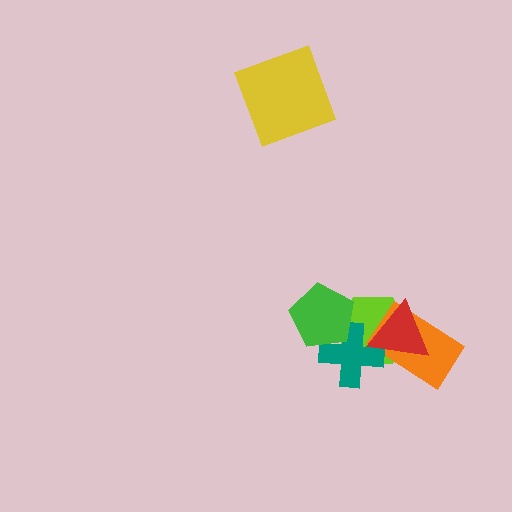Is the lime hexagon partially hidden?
Yes, it is partially covered by another shape.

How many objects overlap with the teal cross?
4 objects overlap with the teal cross.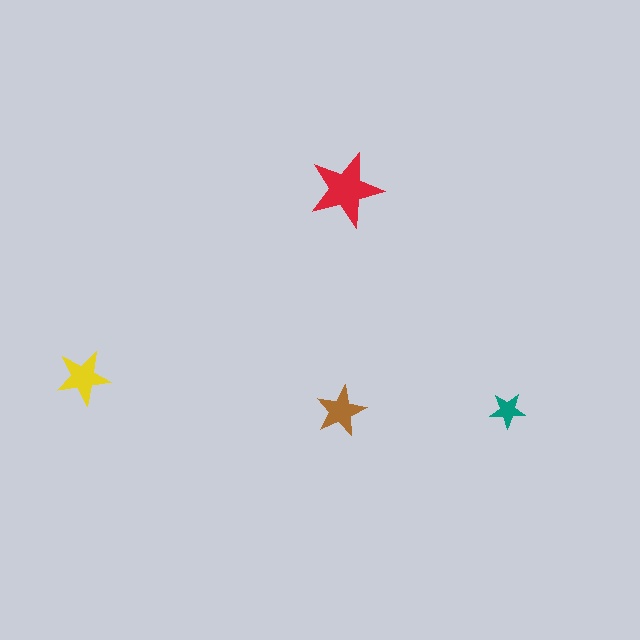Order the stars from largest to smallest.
the red one, the yellow one, the brown one, the teal one.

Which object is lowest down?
The brown star is bottommost.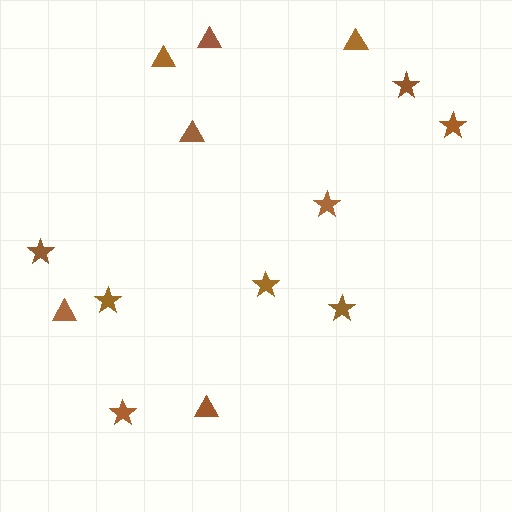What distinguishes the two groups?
There are 2 groups: one group of triangles (6) and one group of stars (8).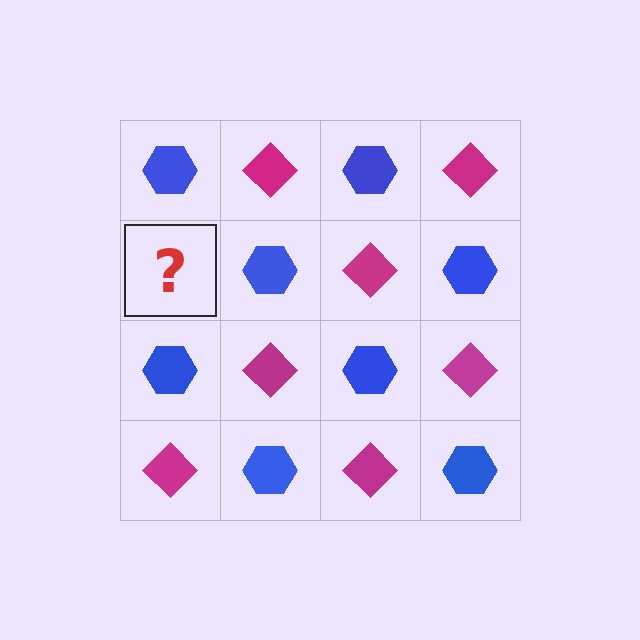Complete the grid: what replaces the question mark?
The question mark should be replaced with a magenta diamond.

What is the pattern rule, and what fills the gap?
The rule is that it alternates blue hexagon and magenta diamond in a checkerboard pattern. The gap should be filled with a magenta diamond.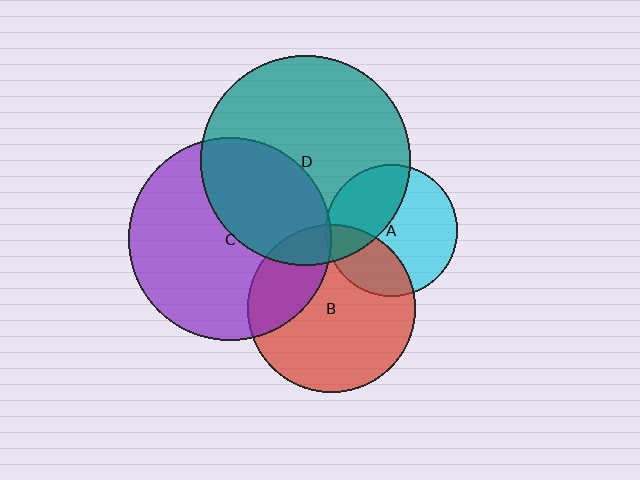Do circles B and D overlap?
Yes.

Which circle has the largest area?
Circle D (teal).